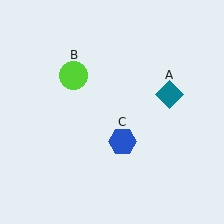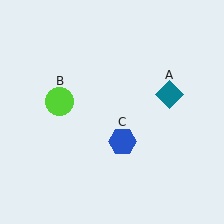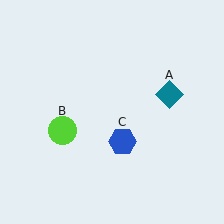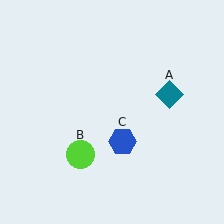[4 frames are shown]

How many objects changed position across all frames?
1 object changed position: lime circle (object B).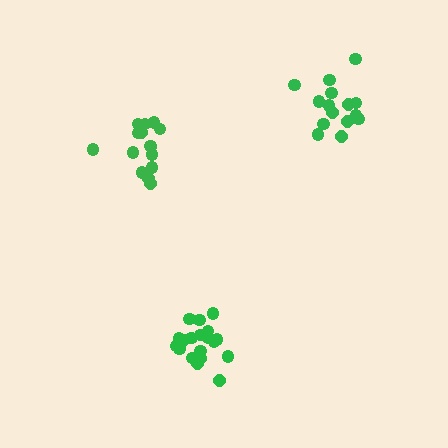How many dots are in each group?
Group 1: 19 dots, Group 2: 15 dots, Group 3: 15 dots (49 total).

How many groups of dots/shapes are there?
There are 3 groups.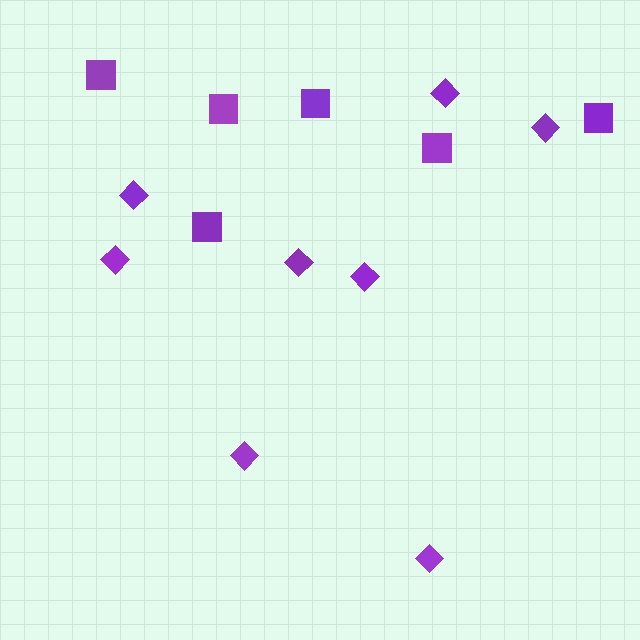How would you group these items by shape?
There are 2 groups: one group of diamonds (8) and one group of squares (6).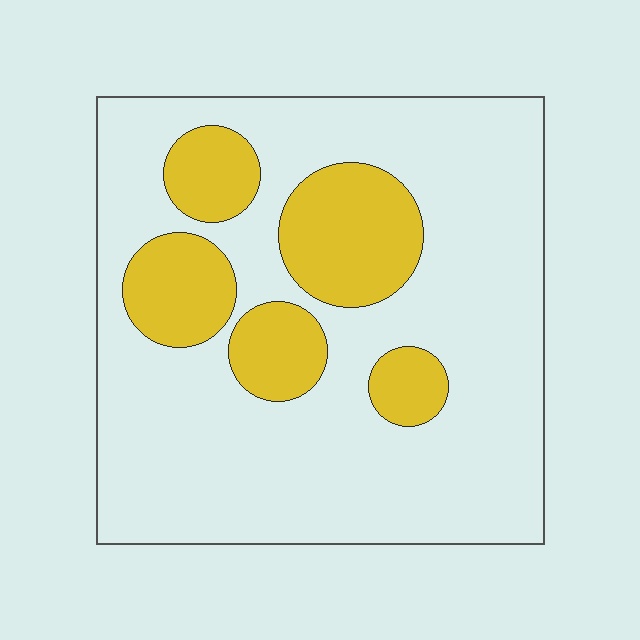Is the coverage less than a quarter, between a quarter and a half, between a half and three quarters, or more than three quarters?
Less than a quarter.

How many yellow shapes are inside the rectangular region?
5.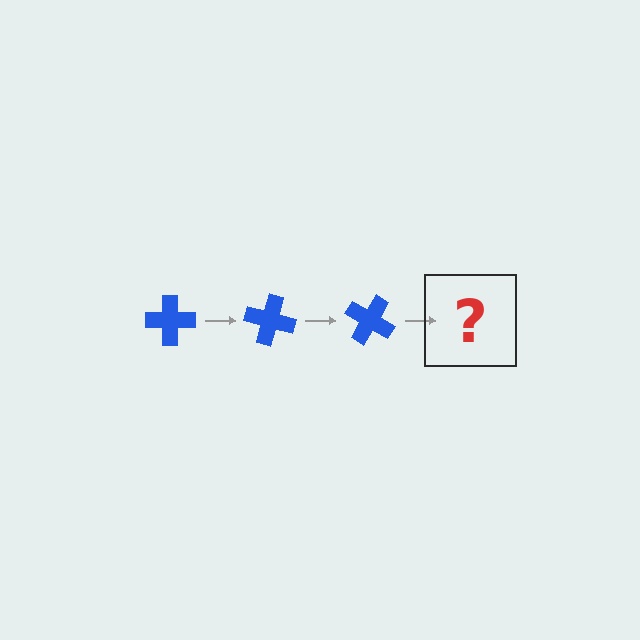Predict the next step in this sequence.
The next step is a blue cross rotated 45 degrees.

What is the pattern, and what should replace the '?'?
The pattern is that the cross rotates 15 degrees each step. The '?' should be a blue cross rotated 45 degrees.